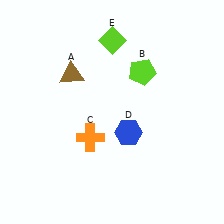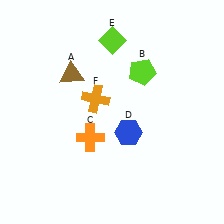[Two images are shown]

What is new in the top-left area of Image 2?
An orange cross (F) was added in the top-left area of Image 2.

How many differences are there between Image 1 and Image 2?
There is 1 difference between the two images.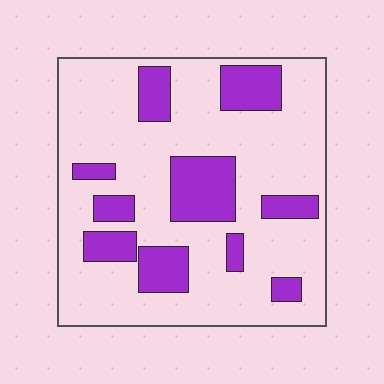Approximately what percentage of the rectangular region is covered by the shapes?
Approximately 25%.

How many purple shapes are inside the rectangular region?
10.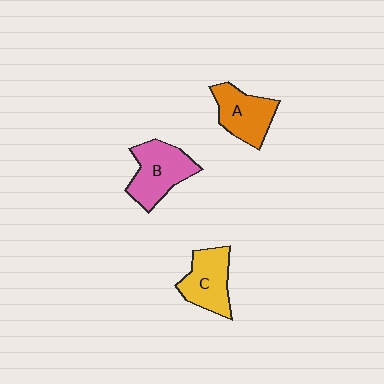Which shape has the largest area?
Shape B (pink).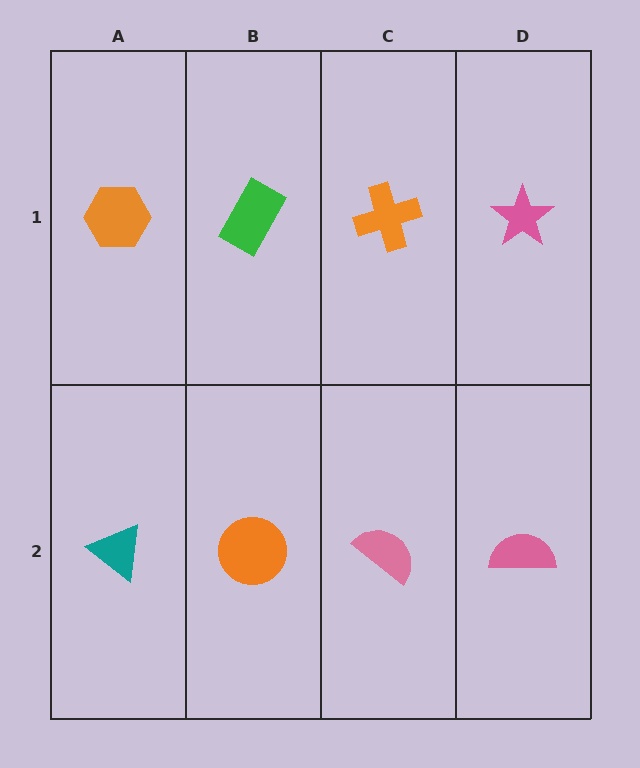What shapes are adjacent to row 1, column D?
A pink semicircle (row 2, column D), an orange cross (row 1, column C).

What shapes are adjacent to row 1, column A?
A teal triangle (row 2, column A), a green rectangle (row 1, column B).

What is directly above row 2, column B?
A green rectangle.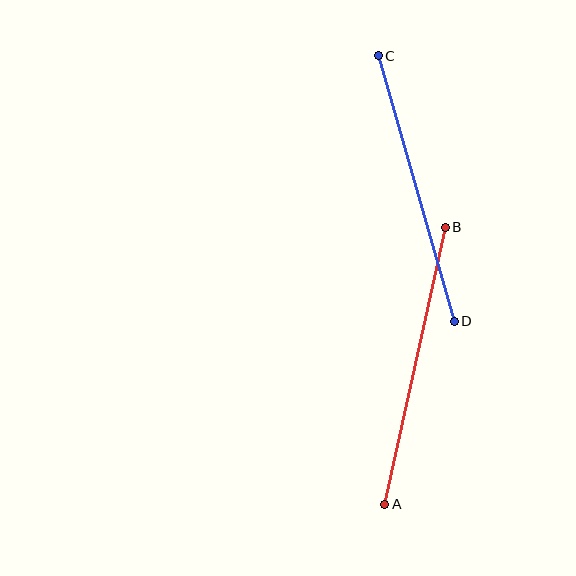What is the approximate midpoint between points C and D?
The midpoint is at approximately (416, 188) pixels.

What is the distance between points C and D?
The distance is approximately 276 pixels.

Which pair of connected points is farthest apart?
Points A and B are farthest apart.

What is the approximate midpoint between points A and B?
The midpoint is at approximately (415, 366) pixels.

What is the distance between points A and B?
The distance is approximately 284 pixels.